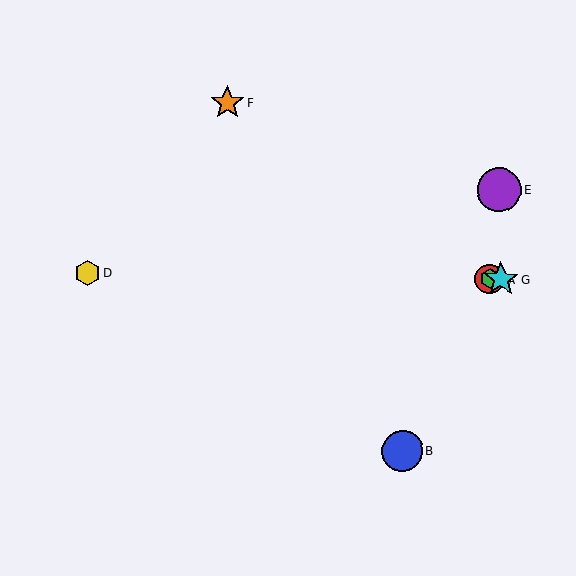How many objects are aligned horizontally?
4 objects (A, C, D, G) are aligned horizontally.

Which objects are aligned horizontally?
Objects A, C, D, G are aligned horizontally.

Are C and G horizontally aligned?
Yes, both are at y≈279.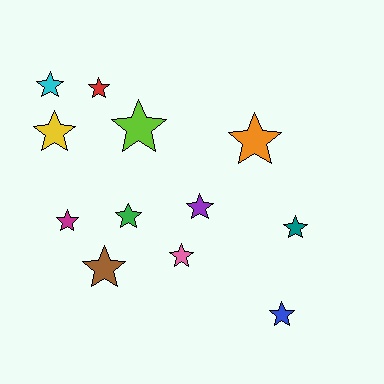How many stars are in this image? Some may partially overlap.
There are 12 stars.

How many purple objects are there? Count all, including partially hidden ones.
There is 1 purple object.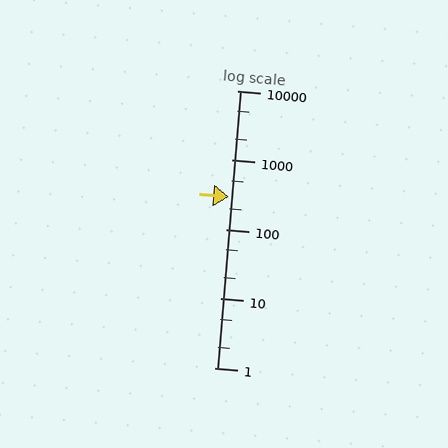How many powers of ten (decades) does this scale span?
The scale spans 4 decades, from 1 to 10000.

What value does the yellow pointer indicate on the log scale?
The pointer indicates approximately 290.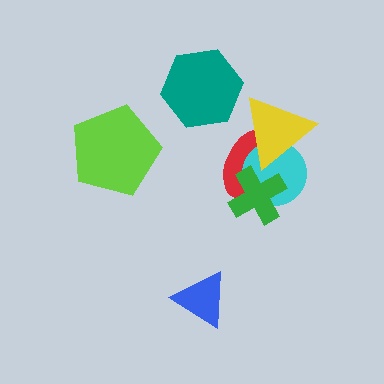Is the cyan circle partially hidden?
Yes, it is partially covered by another shape.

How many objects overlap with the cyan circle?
3 objects overlap with the cyan circle.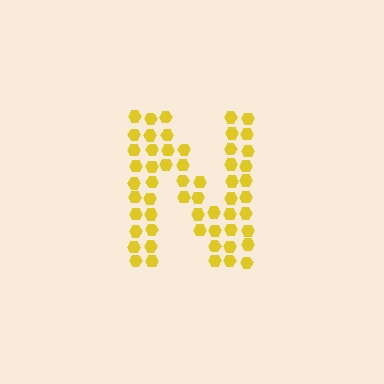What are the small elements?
The small elements are hexagons.